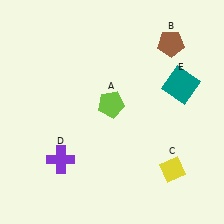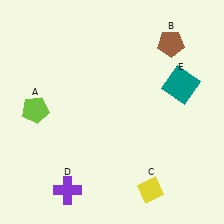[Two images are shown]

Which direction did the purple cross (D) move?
The purple cross (D) moved down.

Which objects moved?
The objects that moved are: the lime pentagon (A), the yellow diamond (C), the purple cross (D).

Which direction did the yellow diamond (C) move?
The yellow diamond (C) moved left.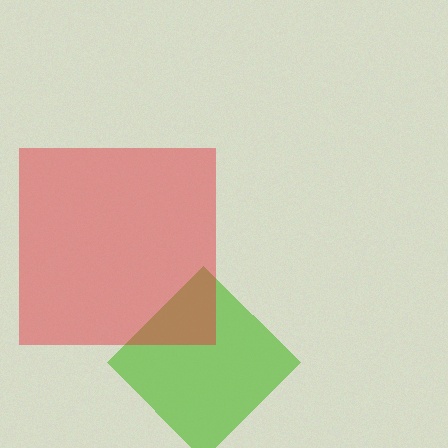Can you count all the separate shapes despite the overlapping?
Yes, there are 2 separate shapes.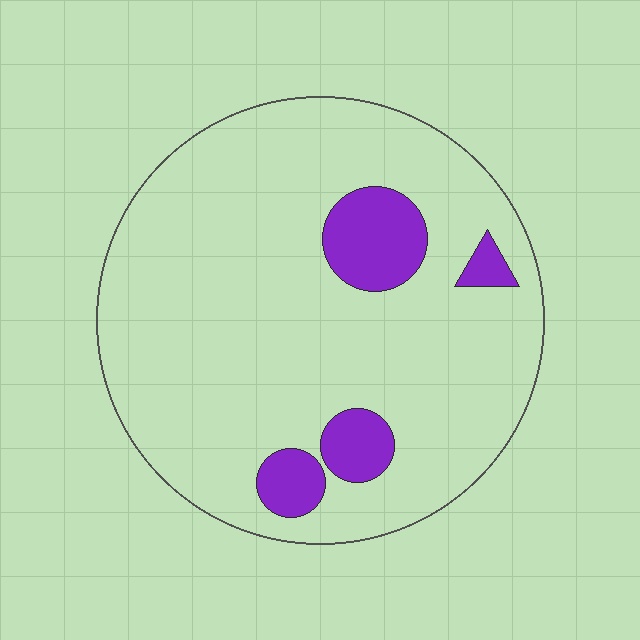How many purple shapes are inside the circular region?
4.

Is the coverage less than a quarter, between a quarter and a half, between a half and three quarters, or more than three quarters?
Less than a quarter.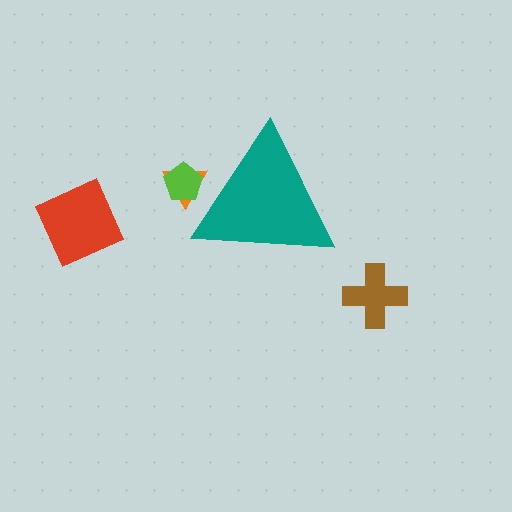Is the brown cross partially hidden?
No, the brown cross is fully visible.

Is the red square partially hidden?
No, the red square is fully visible.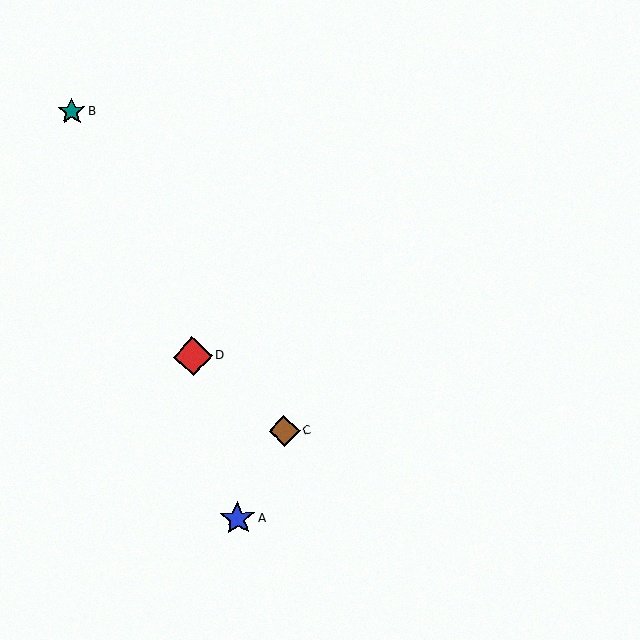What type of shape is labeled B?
Shape B is a teal star.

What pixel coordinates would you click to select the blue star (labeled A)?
Click at (238, 518) to select the blue star A.